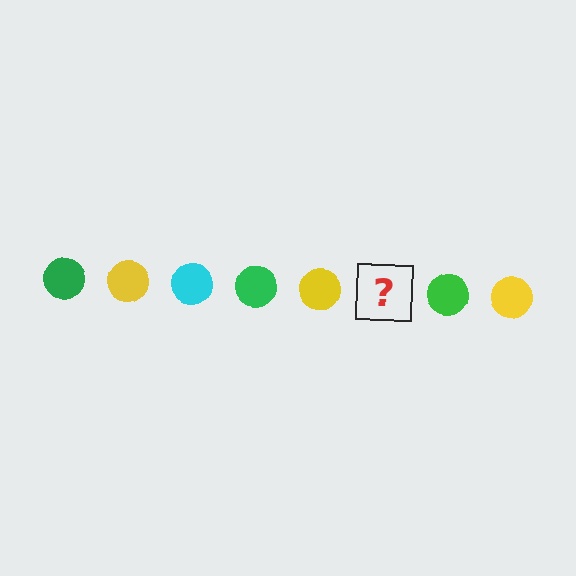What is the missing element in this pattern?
The missing element is a cyan circle.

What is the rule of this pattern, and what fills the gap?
The rule is that the pattern cycles through green, yellow, cyan circles. The gap should be filled with a cyan circle.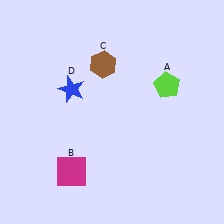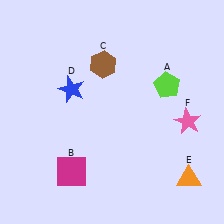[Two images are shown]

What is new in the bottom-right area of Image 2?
An orange triangle (E) was added in the bottom-right area of Image 2.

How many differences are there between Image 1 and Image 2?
There are 2 differences between the two images.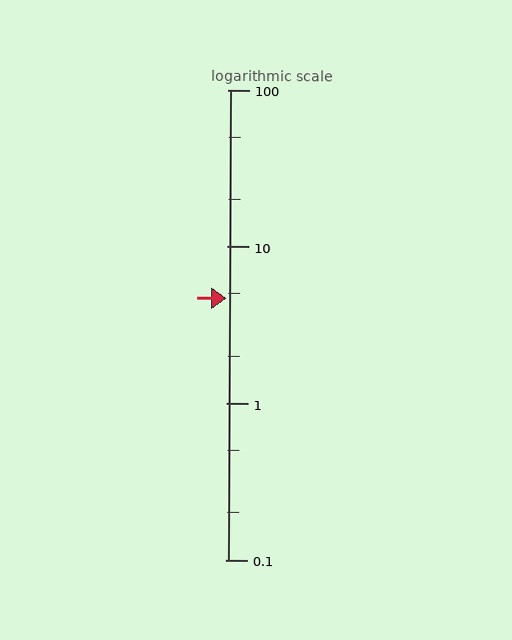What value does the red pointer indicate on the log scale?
The pointer indicates approximately 4.7.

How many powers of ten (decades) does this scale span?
The scale spans 3 decades, from 0.1 to 100.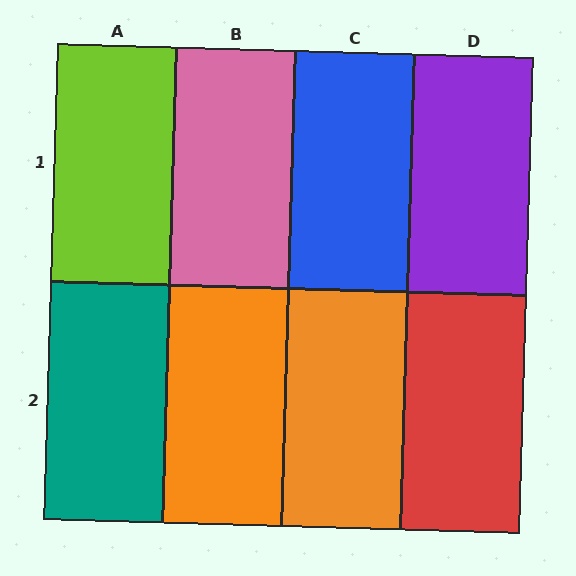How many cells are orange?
2 cells are orange.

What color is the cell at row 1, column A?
Lime.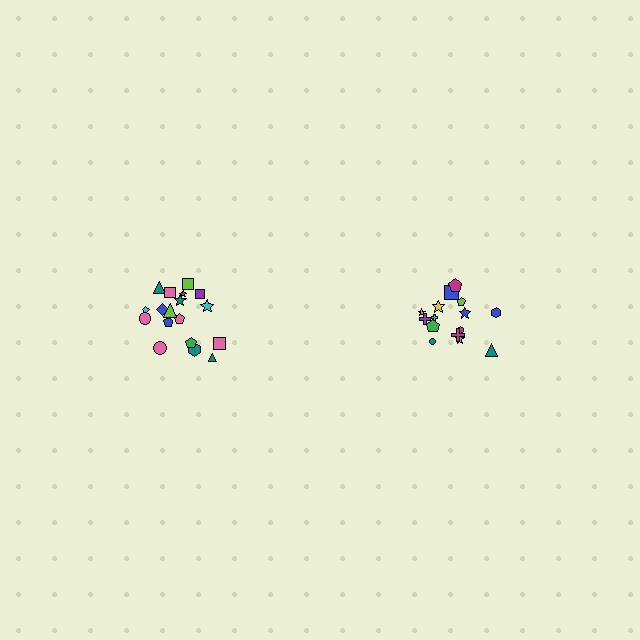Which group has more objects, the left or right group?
The left group.